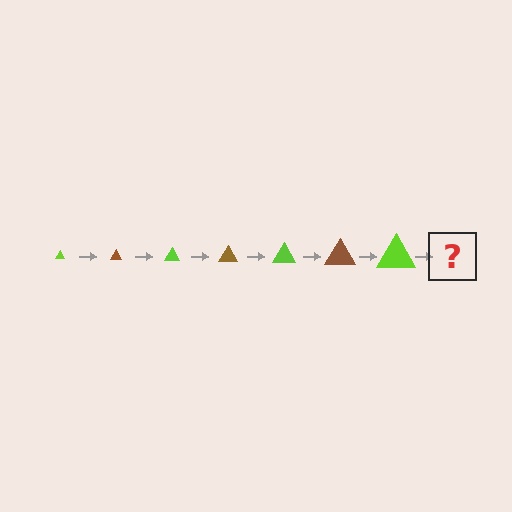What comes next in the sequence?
The next element should be a brown triangle, larger than the previous one.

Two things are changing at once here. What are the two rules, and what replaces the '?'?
The two rules are that the triangle grows larger each step and the color cycles through lime and brown. The '?' should be a brown triangle, larger than the previous one.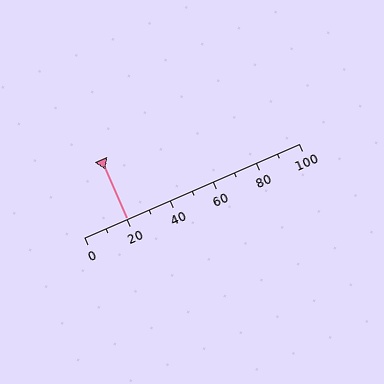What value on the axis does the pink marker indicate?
The marker indicates approximately 20.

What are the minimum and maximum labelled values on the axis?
The axis runs from 0 to 100.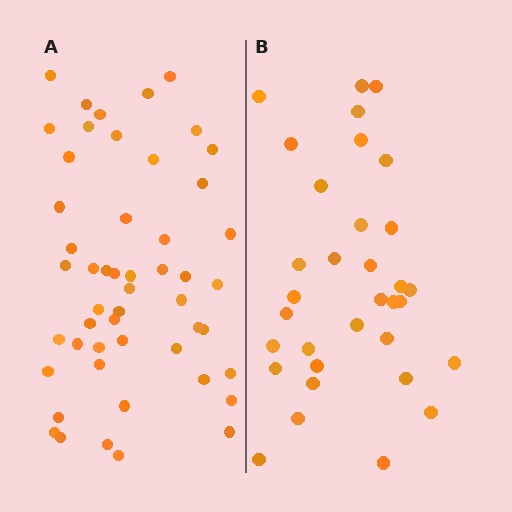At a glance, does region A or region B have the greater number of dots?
Region A (the left region) has more dots.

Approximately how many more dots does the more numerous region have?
Region A has approximately 20 more dots than region B.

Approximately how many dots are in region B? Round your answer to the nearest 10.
About 30 dots. (The exact count is 33, which rounds to 30.)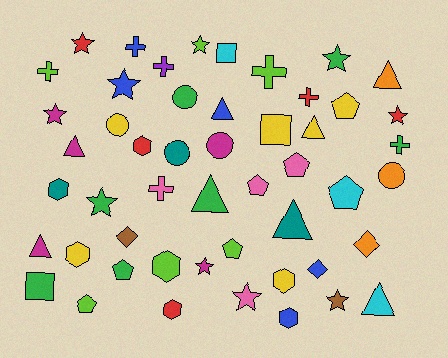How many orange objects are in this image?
There are 3 orange objects.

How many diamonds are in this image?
There are 3 diamonds.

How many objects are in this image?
There are 50 objects.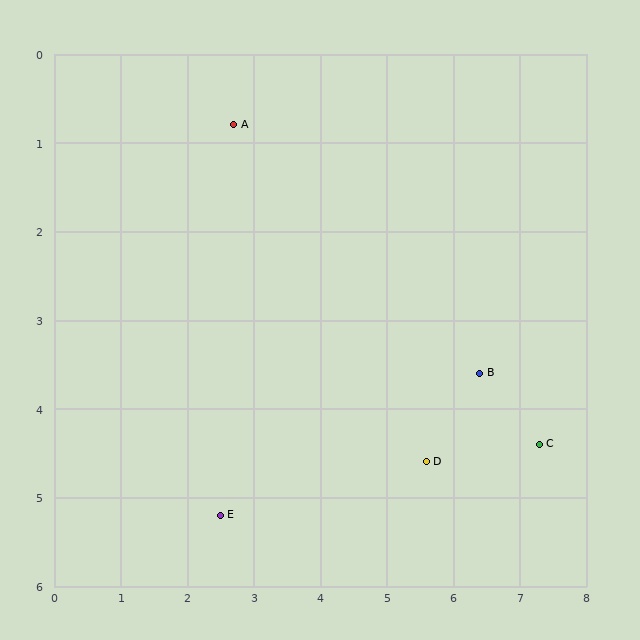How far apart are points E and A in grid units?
Points E and A are about 4.4 grid units apart.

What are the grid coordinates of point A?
Point A is at approximately (2.7, 0.8).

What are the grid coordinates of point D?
Point D is at approximately (5.6, 4.6).